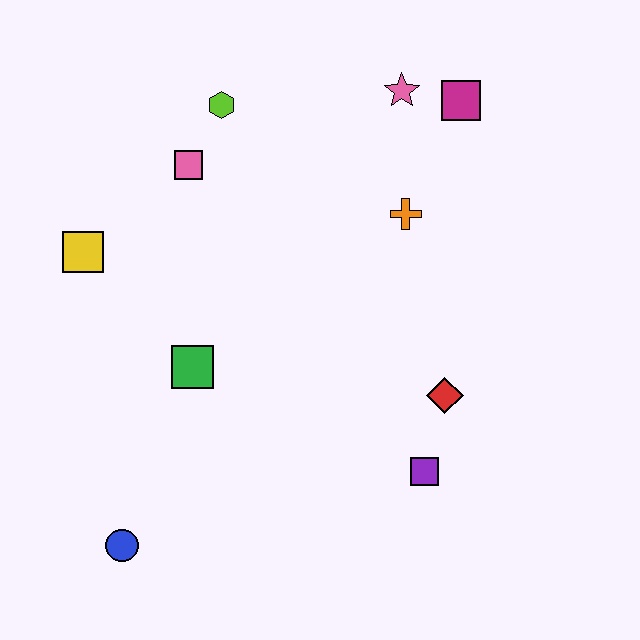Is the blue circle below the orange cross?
Yes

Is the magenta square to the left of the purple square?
No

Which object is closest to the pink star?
The magenta square is closest to the pink star.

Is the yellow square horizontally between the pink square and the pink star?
No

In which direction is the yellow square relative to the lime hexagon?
The yellow square is below the lime hexagon.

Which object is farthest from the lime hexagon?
The blue circle is farthest from the lime hexagon.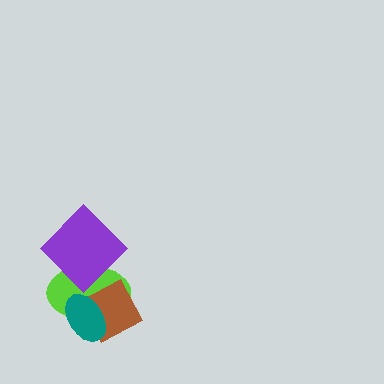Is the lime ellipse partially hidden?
Yes, it is partially covered by another shape.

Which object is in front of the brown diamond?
The teal ellipse is in front of the brown diamond.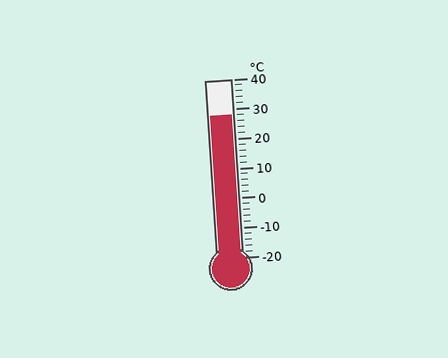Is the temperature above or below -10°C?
The temperature is above -10°C.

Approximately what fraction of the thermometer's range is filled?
The thermometer is filled to approximately 80% of its range.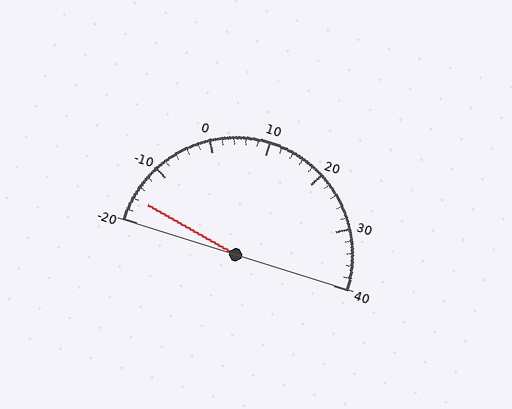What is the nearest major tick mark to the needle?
The nearest major tick mark is -20.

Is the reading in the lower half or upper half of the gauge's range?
The reading is in the lower half of the range (-20 to 40).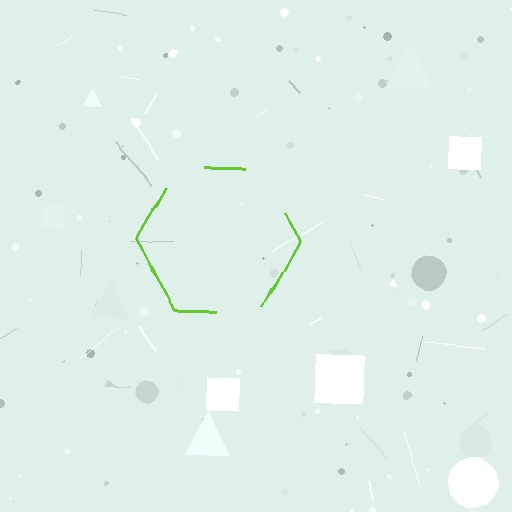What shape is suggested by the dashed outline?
The dashed outline suggests a hexagon.